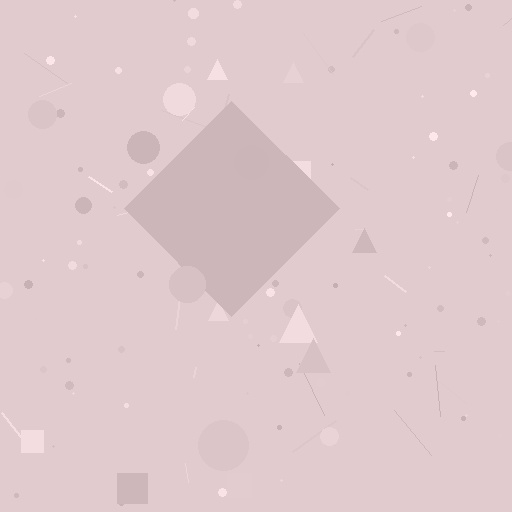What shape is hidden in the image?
A diamond is hidden in the image.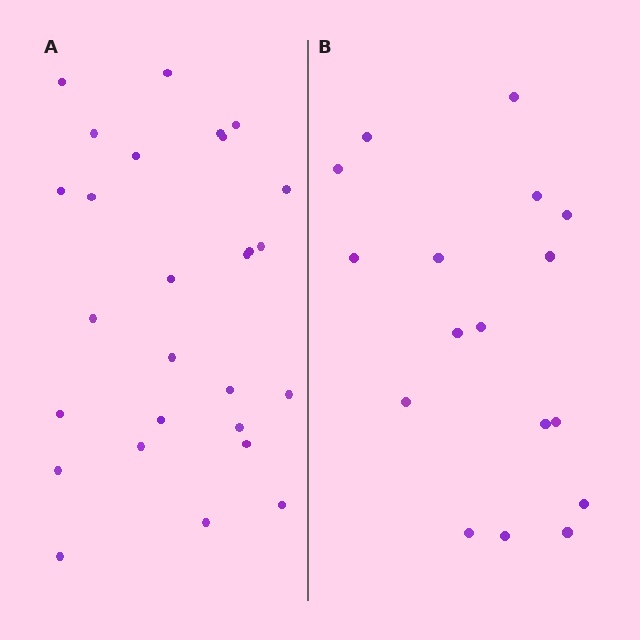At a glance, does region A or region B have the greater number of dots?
Region A (the left region) has more dots.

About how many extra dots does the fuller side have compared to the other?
Region A has roughly 10 or so more dots than region B.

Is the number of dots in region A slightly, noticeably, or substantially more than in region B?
Region A has substantially more. The ratio is roughly 1.6 to 1.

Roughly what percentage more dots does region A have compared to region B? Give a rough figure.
About 60% more.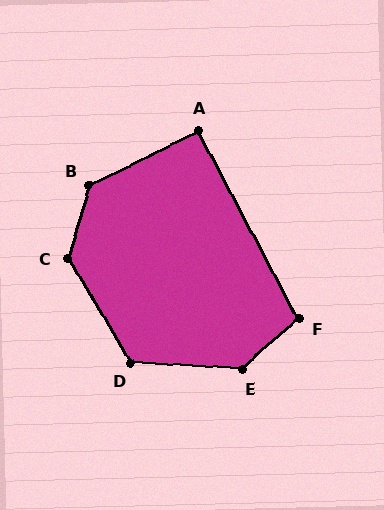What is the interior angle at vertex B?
Approximately 133 degrees (obtuse).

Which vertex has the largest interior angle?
E, at approximately 135 degrees.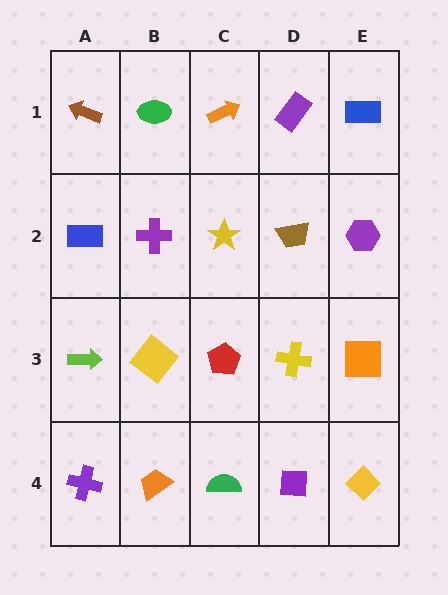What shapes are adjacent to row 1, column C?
A yellow star (row 2, column C), a green ellipse (row 1, column B), a purple rectangle (row 1, column D).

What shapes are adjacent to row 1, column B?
A purple cross (row 2, column B), a brown arrow (row 1, column A), an orange arrow (row 1, column C).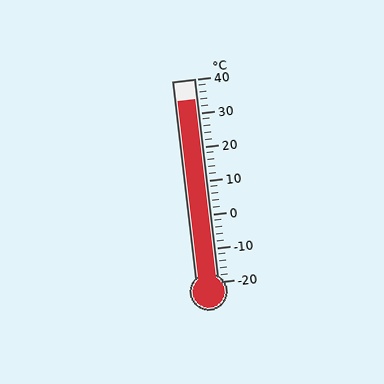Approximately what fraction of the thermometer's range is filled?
The thermometer is filled to approximately 90% of its range.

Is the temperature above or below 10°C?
The temperature is above 10°C.